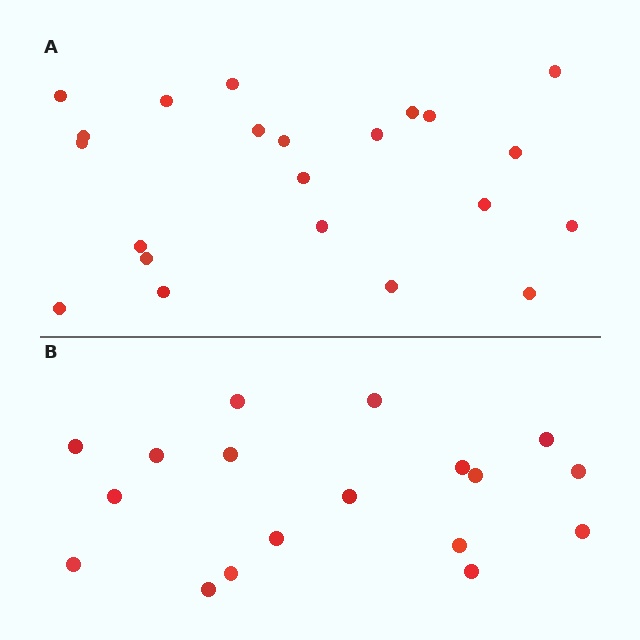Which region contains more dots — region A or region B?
Region A (the top region) has more dots.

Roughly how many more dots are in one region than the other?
Region A has about 4 more dots than region B.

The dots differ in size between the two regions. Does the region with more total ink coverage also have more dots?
No. Region B has more total ink coverage because its dots are larger, but region A actually contains more individual dots. Total area can be misleading — the number of items is what matters here.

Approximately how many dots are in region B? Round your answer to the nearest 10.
About 20 dots. (The exact count is 18, which rounds to 20.)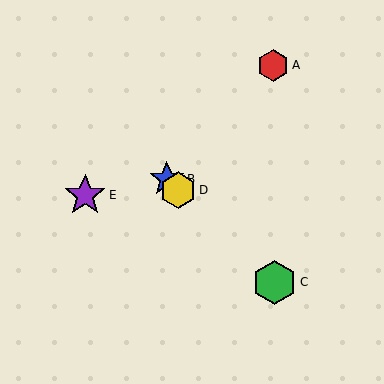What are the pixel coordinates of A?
Object A is at (273, 65).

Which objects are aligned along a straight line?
Objects B, C, D are aligned along a straight line.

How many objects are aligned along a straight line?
3 objects (B, C, D) are aligned along a straight line.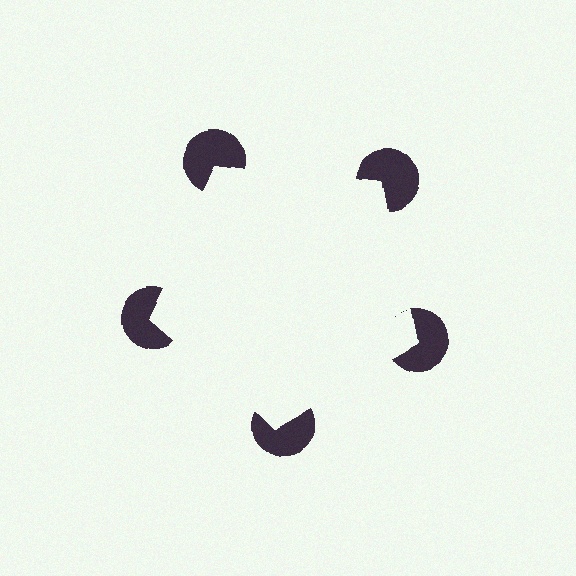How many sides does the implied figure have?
5 sides.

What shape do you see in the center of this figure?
An illusory pentagon — its edges are inferred from the aligned wedge cuts in the pac-man discs, not physically drawn.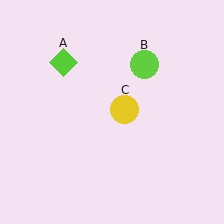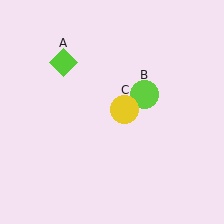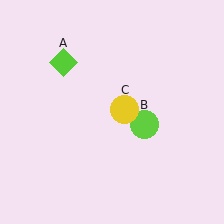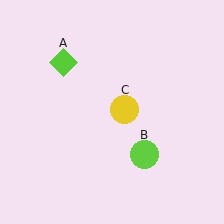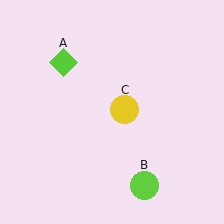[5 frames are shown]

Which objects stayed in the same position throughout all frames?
Lime diamond (object A) and yellow circle (object C) remained stationary.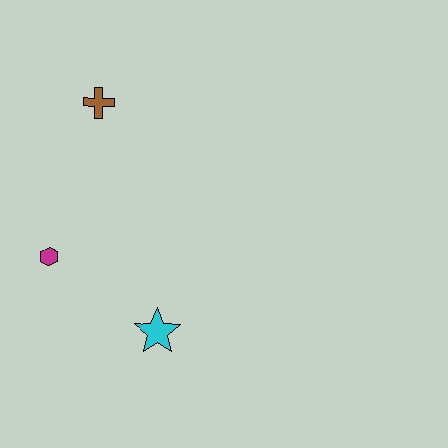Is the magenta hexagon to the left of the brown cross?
Yes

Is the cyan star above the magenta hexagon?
No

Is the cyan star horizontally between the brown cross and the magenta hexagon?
No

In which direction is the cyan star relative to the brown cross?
The cyan star is below the brown cross.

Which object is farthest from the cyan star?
The brown cross is farthest from the cyan star.